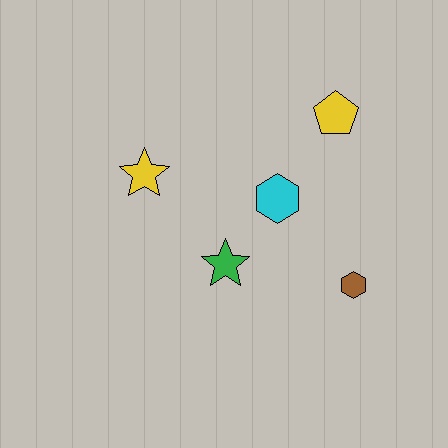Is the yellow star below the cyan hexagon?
No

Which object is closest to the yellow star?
The green star is closest to the yellow star.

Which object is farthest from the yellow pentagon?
The yellow star is farthest from the yellow pentagon.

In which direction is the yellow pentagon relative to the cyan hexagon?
The yellow pentagon is above the cyan hexagon.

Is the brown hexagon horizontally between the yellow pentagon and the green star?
No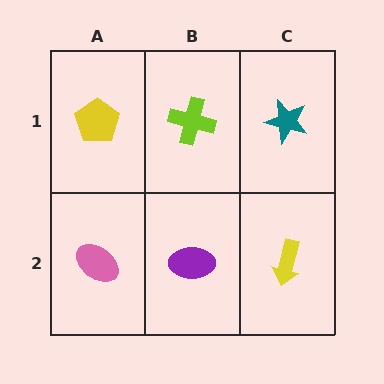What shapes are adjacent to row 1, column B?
A purple ellipse (row 2, column B), a yellow pentagon (row 1, column A), a teal star (row 1, column C).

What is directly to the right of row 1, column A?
A lime cross.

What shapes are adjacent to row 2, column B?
A lime cross (row 1, column B), a pink ellipse (row 2, column A), a yellow arrow (row 2, column C).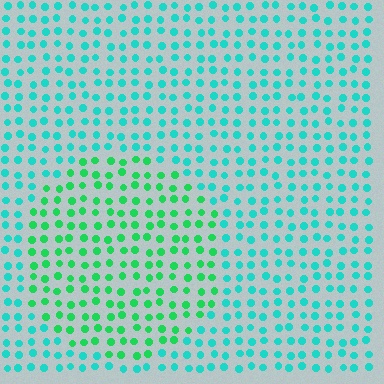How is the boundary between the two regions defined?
The boundary is defined purely by a slight shift in hue (about 36 degrees). Spacing, size, and orientation are identical on both sides.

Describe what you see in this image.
The image is filled with small cyan elements in a uniform arrangement. A circle-shaped region is visible where the elements are tinted to a slightly different hue, forming a subtle color boundary.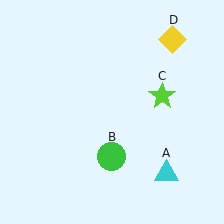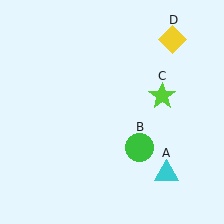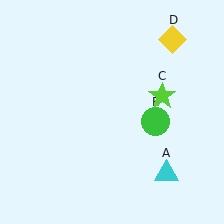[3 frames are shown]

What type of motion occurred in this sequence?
The green circle (object B) rotated counterclockwise around the center of the scene.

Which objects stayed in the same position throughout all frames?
Cyan triangle (object A) and lime star (object C) and yellow diamond (object D) remained stationary.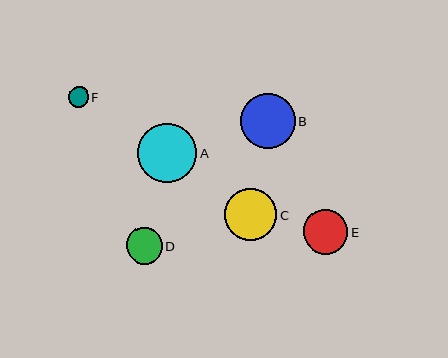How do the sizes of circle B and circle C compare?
Circle B and circle C are approximately the same size.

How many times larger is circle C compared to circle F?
Circle C is approximately 2.6 times the size of circle F.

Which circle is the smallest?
Circle F is the smallest with a size of approximately 20 pixels.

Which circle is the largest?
Circle A is the largest with a size of approximately 59 pixels.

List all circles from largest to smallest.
From largest to smallest: A, B, C, E, D, F.